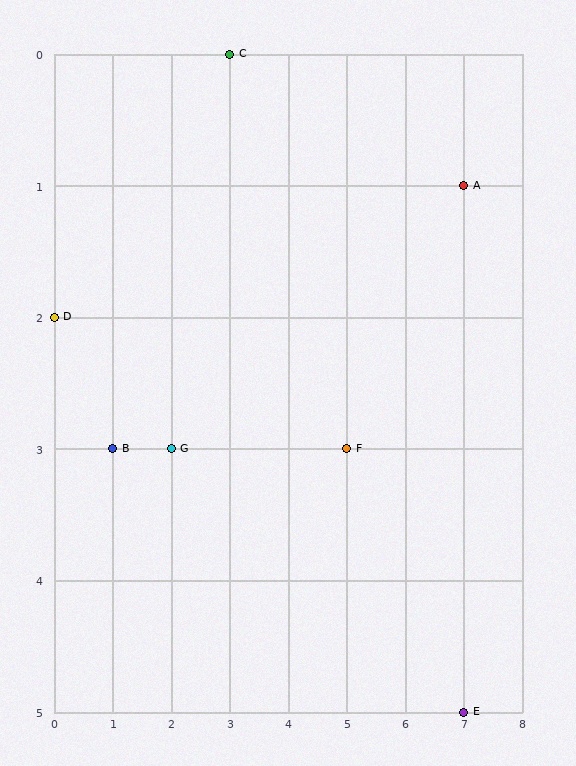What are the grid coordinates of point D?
Point D is at grid coordinates (0, 2).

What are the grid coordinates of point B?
Point B is at grid coordinates (1, 3).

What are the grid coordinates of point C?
Point C is at grid coordinates (3, 0).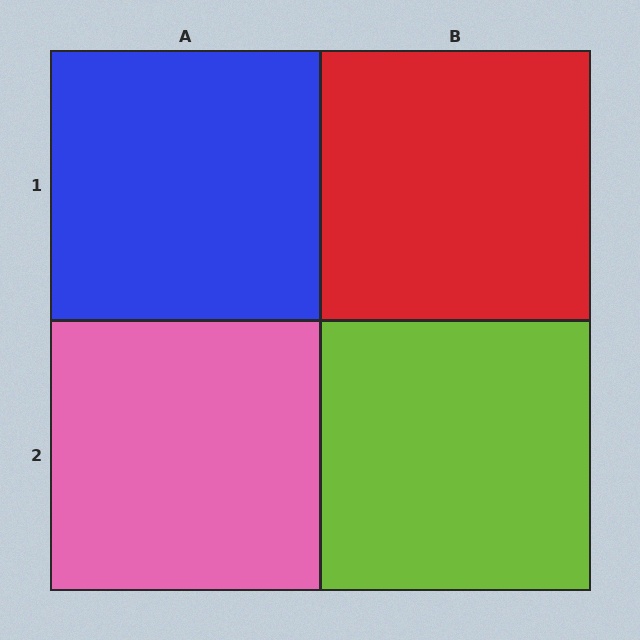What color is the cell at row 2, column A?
Pink.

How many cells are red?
1 cell is red.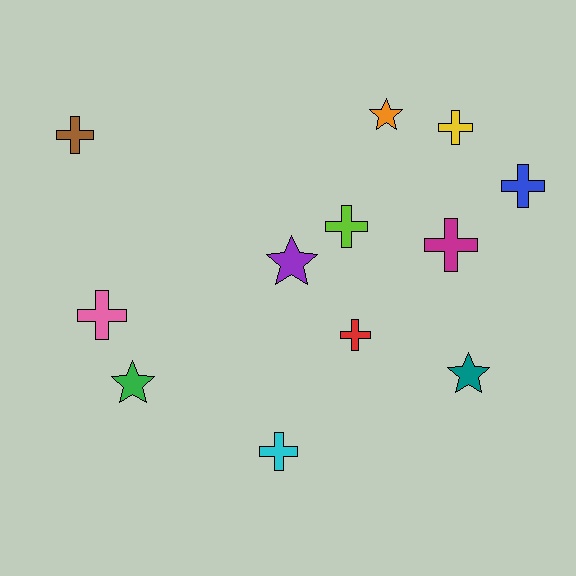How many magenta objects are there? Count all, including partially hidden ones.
There is 1 magenta object.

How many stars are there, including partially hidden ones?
There are 4 stars.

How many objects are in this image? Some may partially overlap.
There are 12 objects.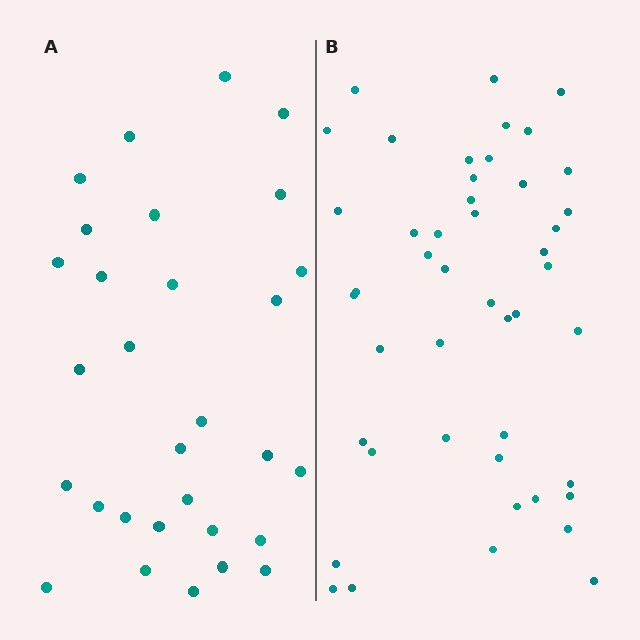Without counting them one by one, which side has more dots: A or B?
Region B (the right region) has more dots.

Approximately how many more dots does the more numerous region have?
Region B has approximately 15 more dots than region A.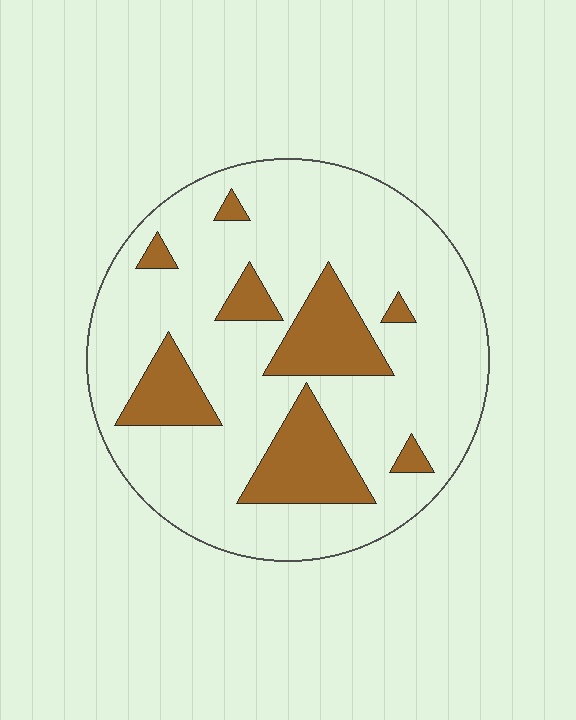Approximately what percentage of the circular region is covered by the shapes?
Approximately 20%.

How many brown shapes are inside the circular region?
8.